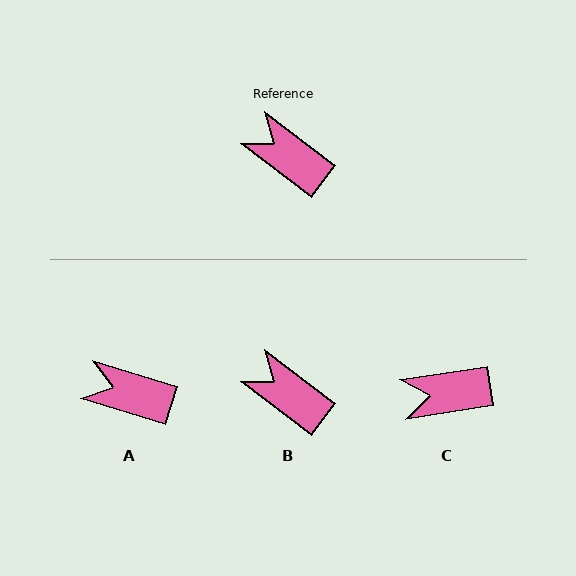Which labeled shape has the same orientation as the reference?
B.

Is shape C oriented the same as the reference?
No, it is off by about 46 degrees.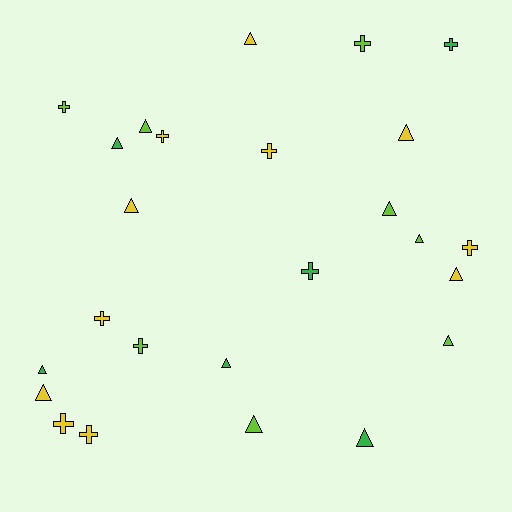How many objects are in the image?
There are 25 objects.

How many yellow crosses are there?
There are 6 yellow crosses.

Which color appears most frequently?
Yellow, with 11 objects.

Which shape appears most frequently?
Triangle, with 14 objects.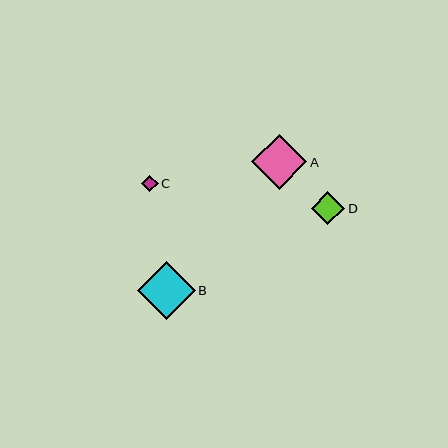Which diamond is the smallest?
Diamond C is the smallest with a size of approximately 16 pixels.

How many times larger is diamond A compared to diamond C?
Diamond A is approximately 3.4 times the size of diamond C.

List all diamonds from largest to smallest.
From largest to smallest: B, A, D, C.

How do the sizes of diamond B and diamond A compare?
Diamond B and diamond A are approximately the same size.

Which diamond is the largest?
Diamond B is the largest with a size of approximately 58 pixels.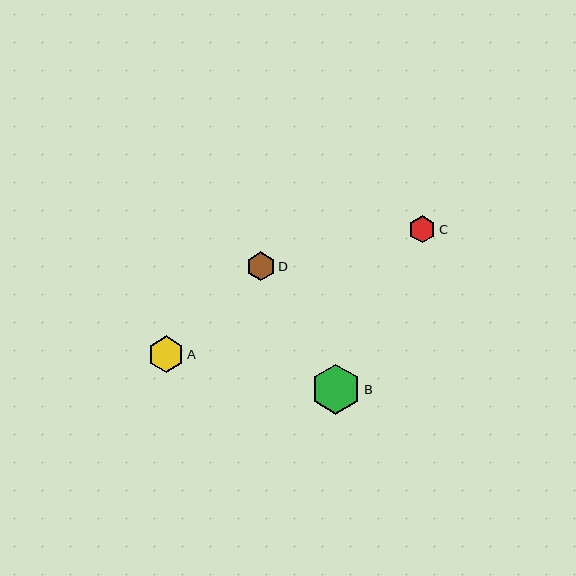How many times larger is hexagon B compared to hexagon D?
Hexagon B is approximately 1.7 times the size of hexagon D.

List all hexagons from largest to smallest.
From largest to smallest: B, A, D, C.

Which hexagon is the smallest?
Hexagon C is the smallest with a size of approximately 27 pixels.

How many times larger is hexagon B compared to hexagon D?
Hexagon B is approximately 1.7 times the size of hexagon D.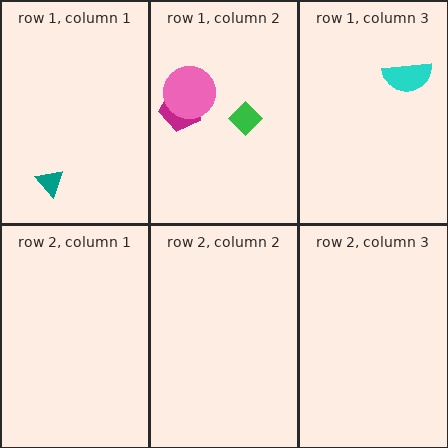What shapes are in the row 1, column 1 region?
The teal triangle.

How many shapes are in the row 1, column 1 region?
1.